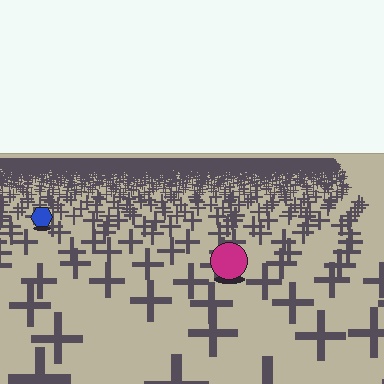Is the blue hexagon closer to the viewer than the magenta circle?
No. The magenta circle is closer — you can tell from the texture gradient: the ground texture is coarser near it.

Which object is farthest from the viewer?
The blue hexagon is farthest from the viewer. It appears smaller and the ground texture around it is denser.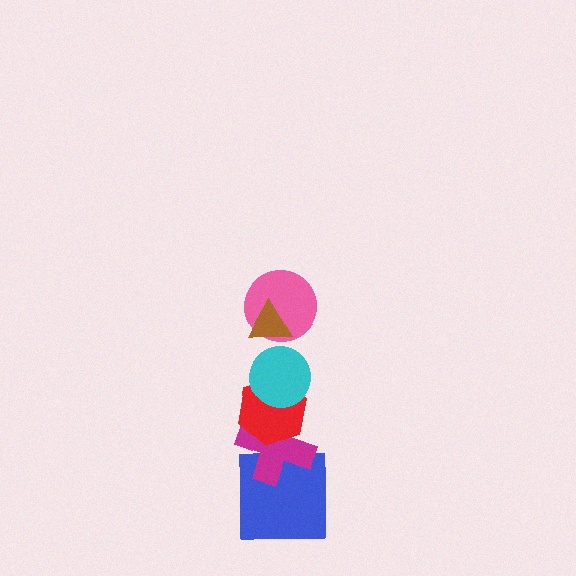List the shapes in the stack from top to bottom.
From top to bottom: the brown triangle, the pink circle, the cyan circle, the red hexagon, the magenta cross, the blue square.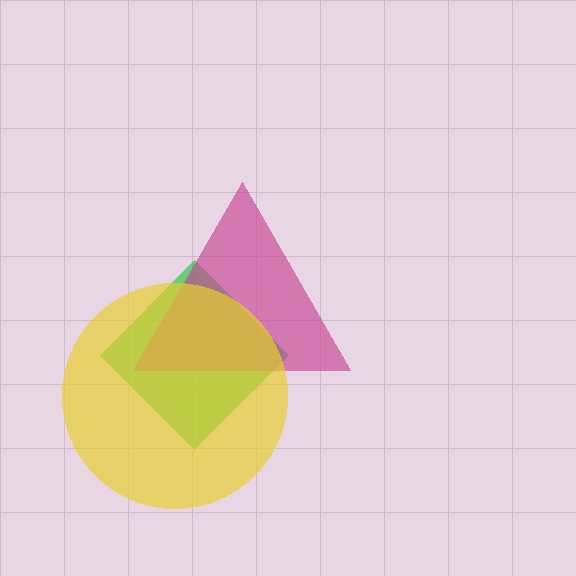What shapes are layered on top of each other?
The layered shapes are: a green diamond, a magenta triangle, a yellow circle.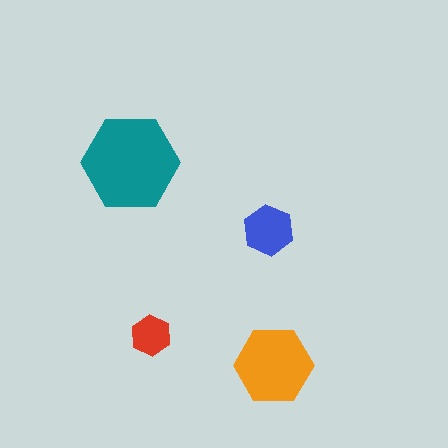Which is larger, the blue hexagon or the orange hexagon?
The orange one.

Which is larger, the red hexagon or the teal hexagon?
The teal one.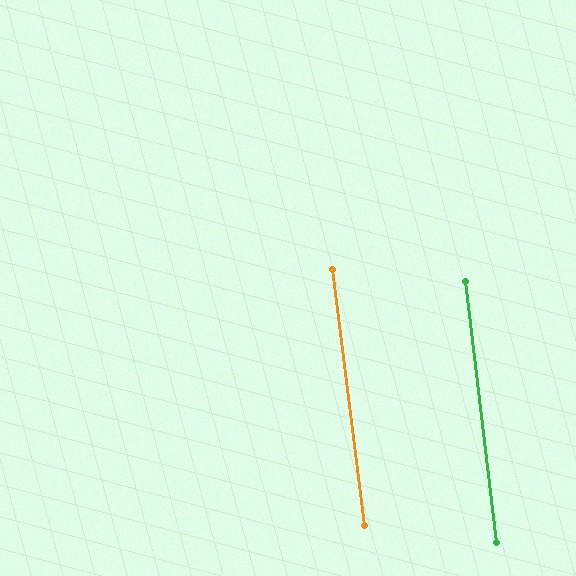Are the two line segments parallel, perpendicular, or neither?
Parallel — their directions differ by only 0.5°.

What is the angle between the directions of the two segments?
Approximately 1 degree.